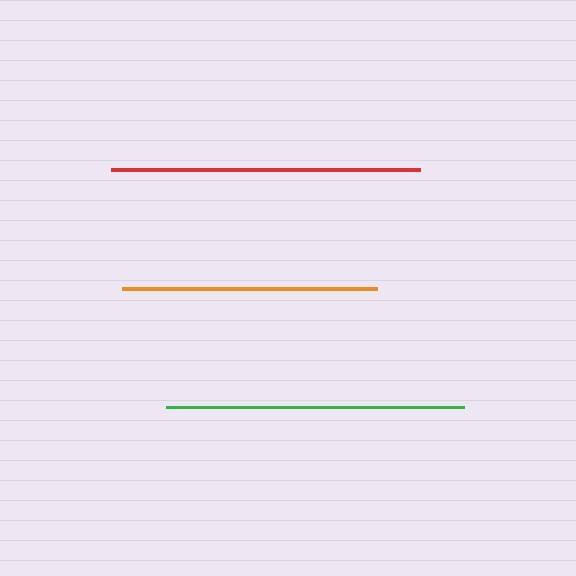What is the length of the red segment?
The red segment is approximately 309 pixels long.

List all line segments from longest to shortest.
From longest to shortest: red, green, orange.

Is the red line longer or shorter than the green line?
The red line is longer than the green line.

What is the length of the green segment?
The green segment is approximately 297 pixels long.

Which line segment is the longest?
The red line is the longest at approximately 309 pixels.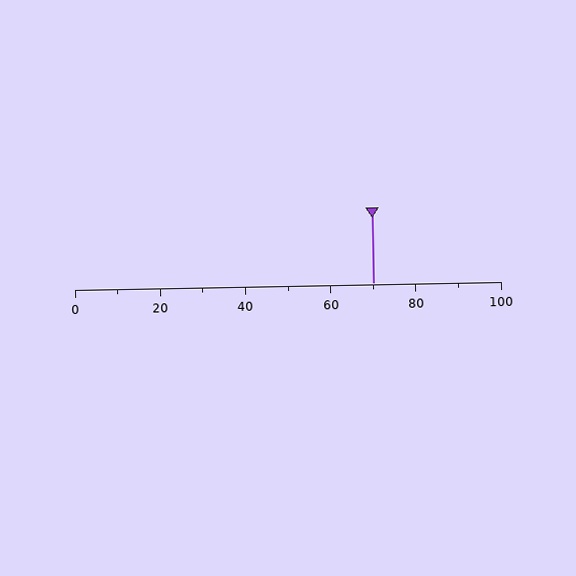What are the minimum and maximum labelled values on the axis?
The axis runs from 0 to 100.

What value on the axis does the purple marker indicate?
The marker indicates approximately 70.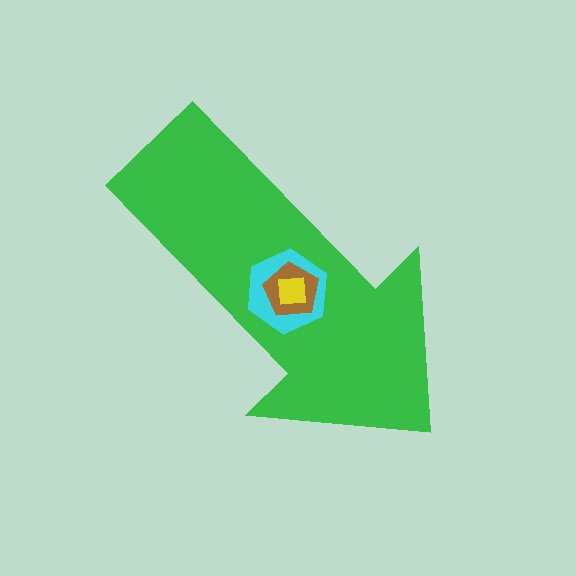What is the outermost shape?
The green arrow.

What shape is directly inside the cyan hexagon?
The brown pentagon.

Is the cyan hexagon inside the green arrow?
Yes.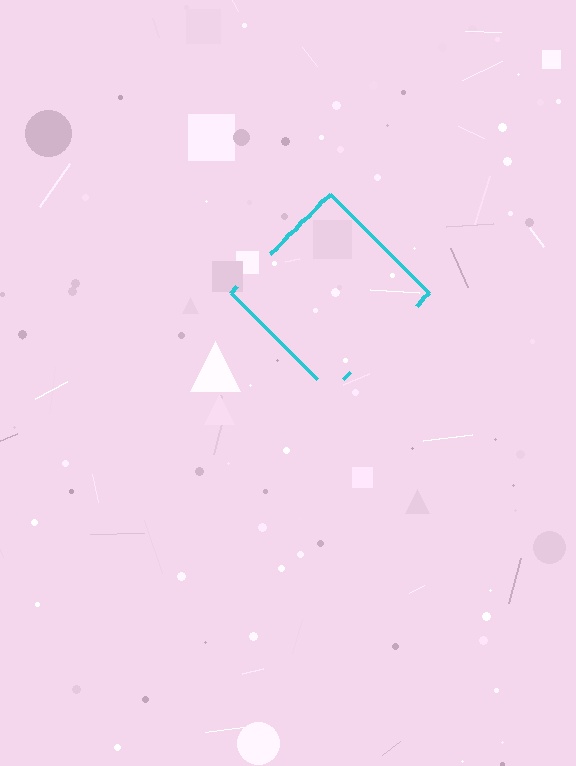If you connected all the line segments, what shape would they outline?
They would outline a diamond.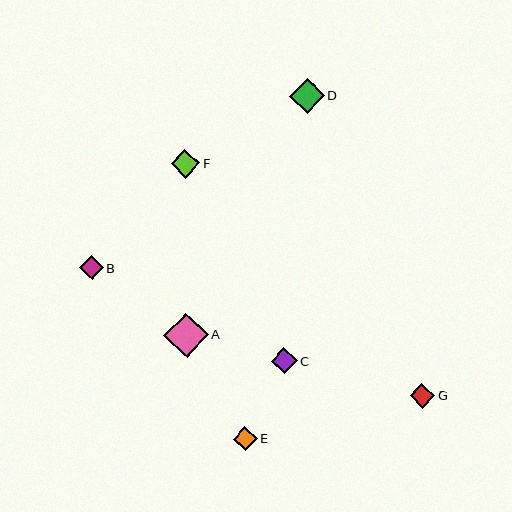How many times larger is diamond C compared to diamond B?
Diamond C is approximately 1.1 times the size of diamond B.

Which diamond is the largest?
Diamond A is the largest with a size of approximately 45 pixels.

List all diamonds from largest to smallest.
From largest to smallest: A, D, F, C, G, E, B.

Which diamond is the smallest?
Diamond B is the smallest with a size of approximately 23 pixels.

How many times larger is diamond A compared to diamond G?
Diamond A is approximately 1.8 times the size of diamond G.